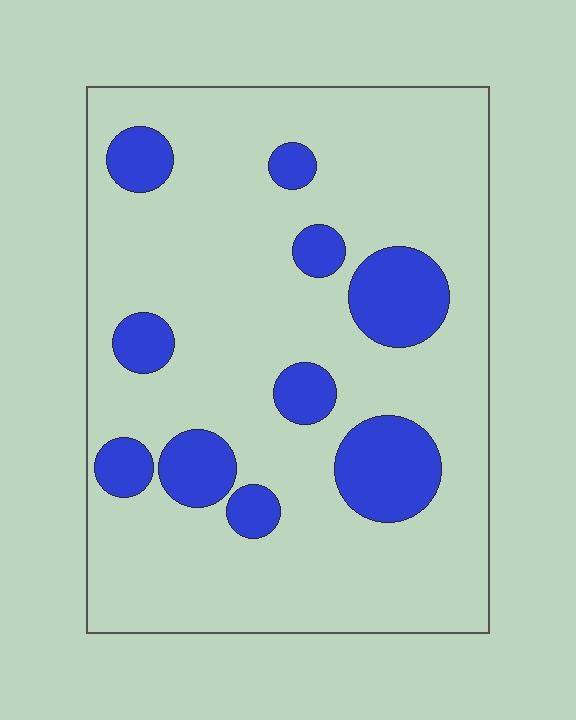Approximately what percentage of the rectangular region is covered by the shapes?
Approximately 20%.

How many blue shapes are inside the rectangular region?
10.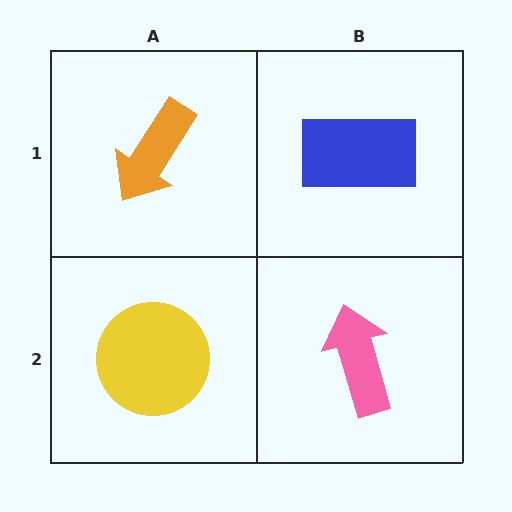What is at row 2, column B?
A pink arrow.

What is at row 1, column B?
A blue rectangle.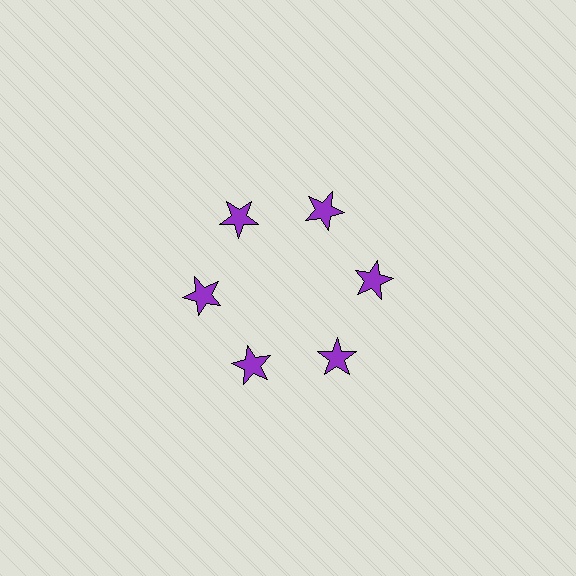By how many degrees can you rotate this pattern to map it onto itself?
The pattern maps onto itself every 60 degrees of rotation.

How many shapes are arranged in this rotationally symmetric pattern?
There are 6 shapes, arranged in 6 groups of 1.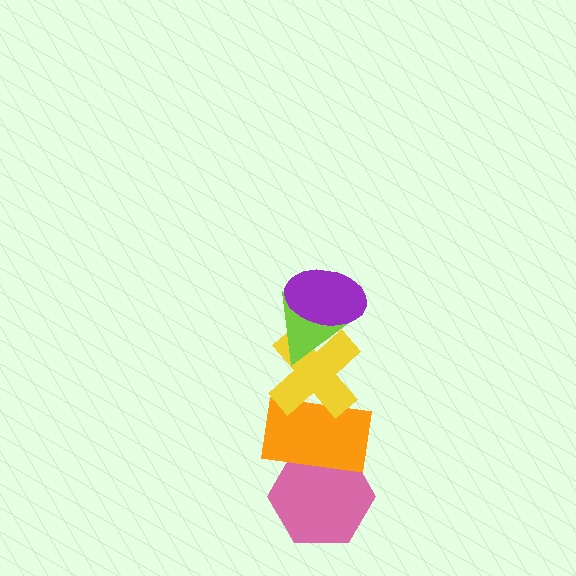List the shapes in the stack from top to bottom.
From top to bottom: the purple ellipse, the lime triangle, the yellow cross, the orange rectangle, the pink hexagon.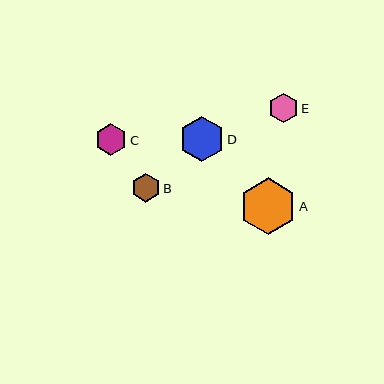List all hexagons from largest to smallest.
From largest to smallest: A, D, C, E, B.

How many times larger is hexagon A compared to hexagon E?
Hexagon A is approximately 1.9 times the size of hexagon E.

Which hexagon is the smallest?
Hexagon B is the smallest with a size of approximately 29 pixels.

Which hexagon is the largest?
Hexagon A is the largest with a size of approximately 56 pixels.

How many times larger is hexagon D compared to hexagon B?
Hexagon D is approximately 1.6 times the size of hexagon B.